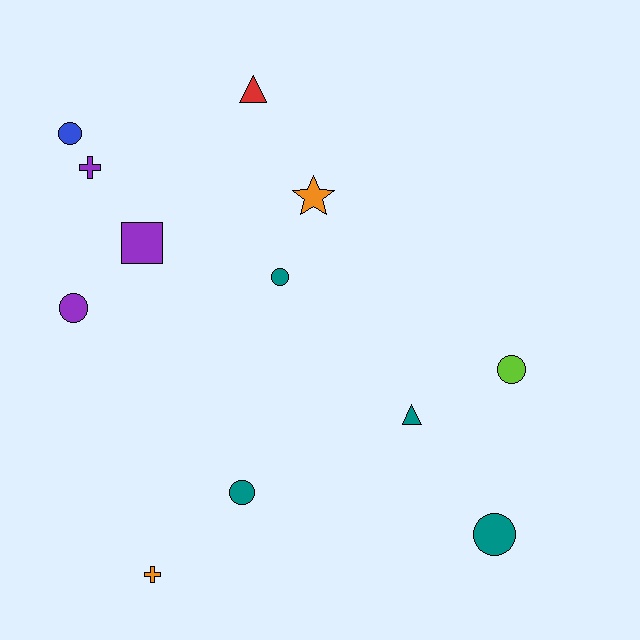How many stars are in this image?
There is 1 star.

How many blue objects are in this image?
There is 1 blue object.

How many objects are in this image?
There are 12 objects.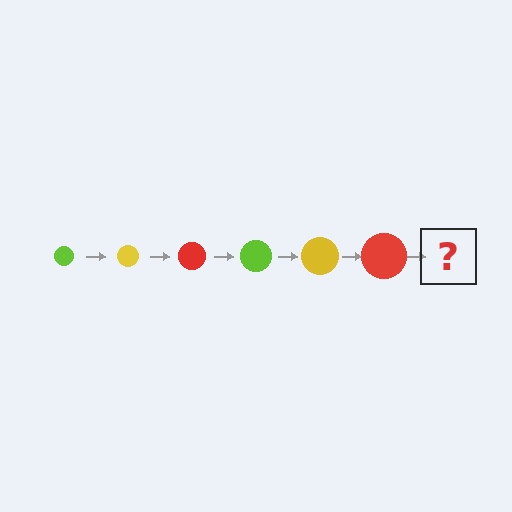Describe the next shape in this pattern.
It should be a lime circle, larger than the previous one.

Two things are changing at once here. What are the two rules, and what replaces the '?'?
The two rules are that the circle grows larger each step and the color cycles through lime, yellow, and red. The '?' should be a lime circle, larger than the previous one.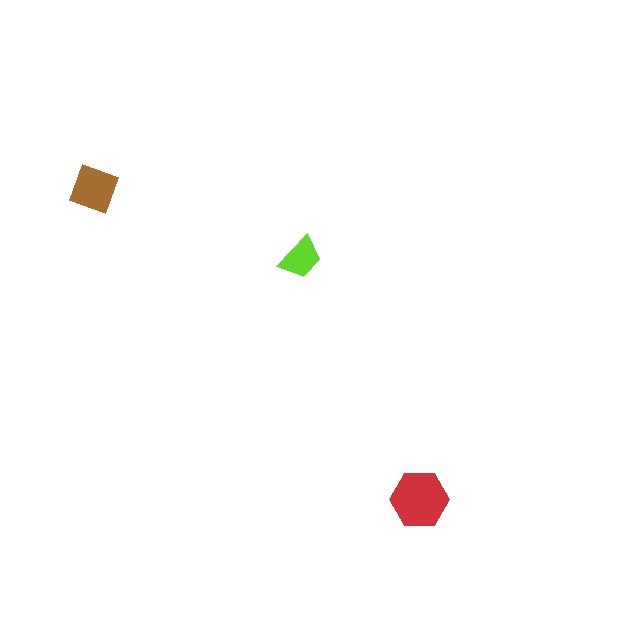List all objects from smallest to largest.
The lime trapezoid, the brown diamond, the red hexagon.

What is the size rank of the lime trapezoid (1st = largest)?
3rd.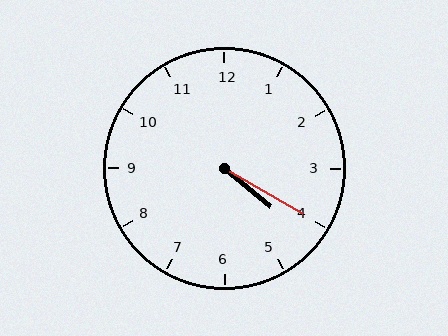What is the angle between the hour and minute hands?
Approximately 10 degrees.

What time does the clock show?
4:20.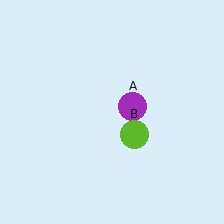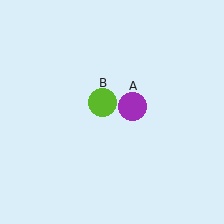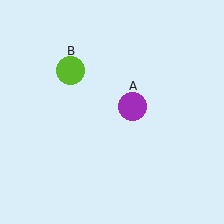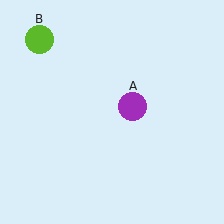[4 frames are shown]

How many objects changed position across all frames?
1 object changed position: lime circle (object B).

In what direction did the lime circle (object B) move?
The lime circle (object B) moved up and to the left.